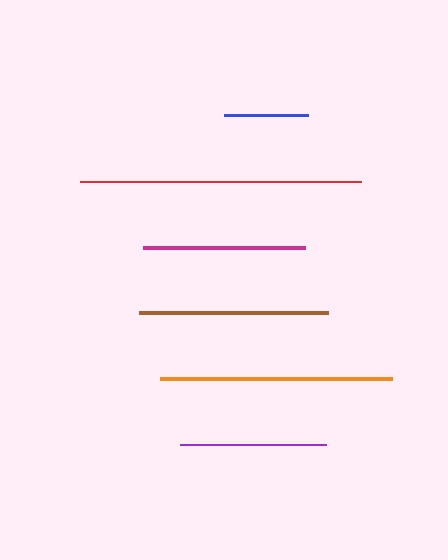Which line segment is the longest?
The red line is the longest at approximately 281 pixels.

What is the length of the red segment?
The red segment is approximately 281 pixels long.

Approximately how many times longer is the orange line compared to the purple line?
The orange line is approximately 1.6 times the length of the purple line.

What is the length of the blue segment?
The blue segment is approximately 84 pixels long.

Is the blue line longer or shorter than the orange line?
The orange line is longer than the blue line.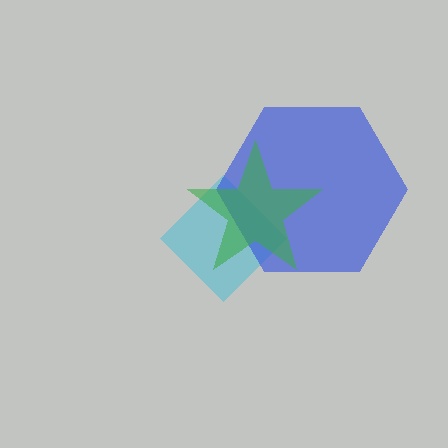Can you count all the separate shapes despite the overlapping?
Yes, there are 3 separate shapes.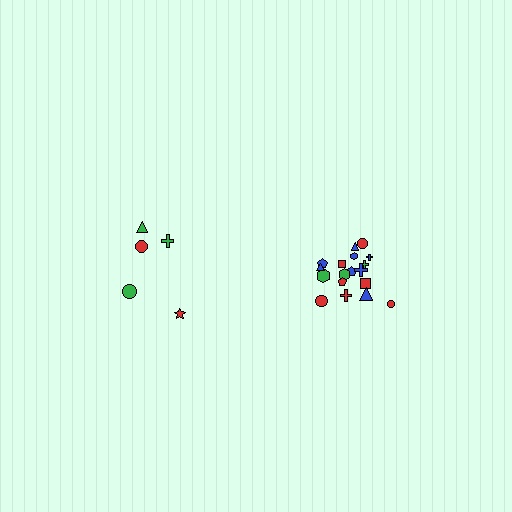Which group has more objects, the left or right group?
The right group.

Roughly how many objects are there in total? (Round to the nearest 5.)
Roughly 25 objects in total.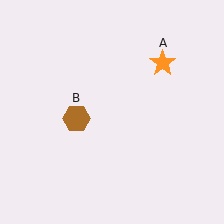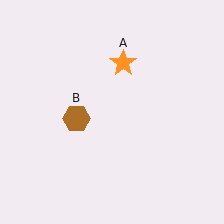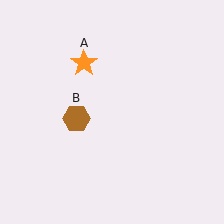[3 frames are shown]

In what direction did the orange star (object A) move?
The orange star (object A) moved left.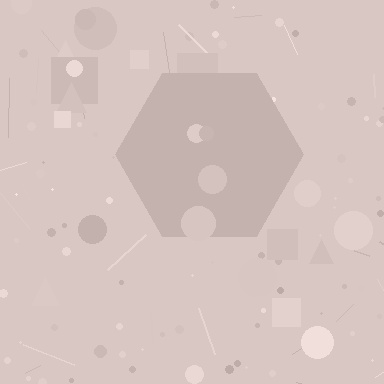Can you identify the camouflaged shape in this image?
The camouflaged shape is a hexagon.